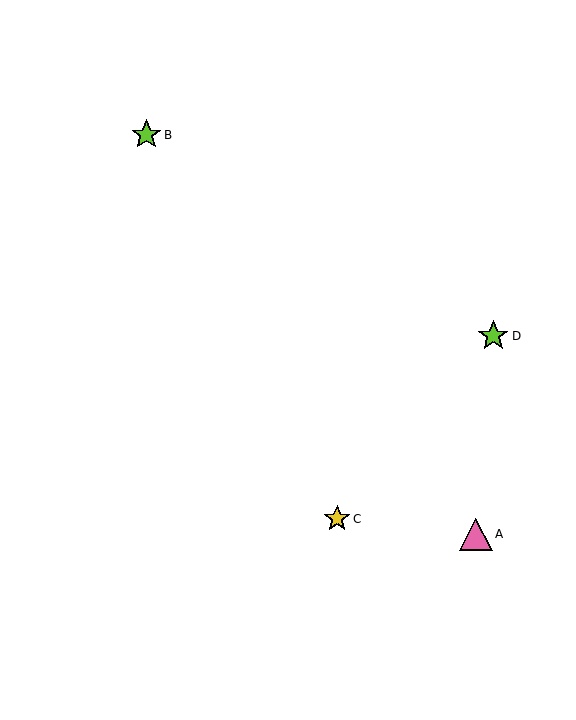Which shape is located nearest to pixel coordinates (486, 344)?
The lime star (labeled D) at (493, 336) is nearest to that location.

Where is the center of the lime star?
The center of the lime star is at (493, 336).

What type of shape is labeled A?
Shape A is a pink triangle.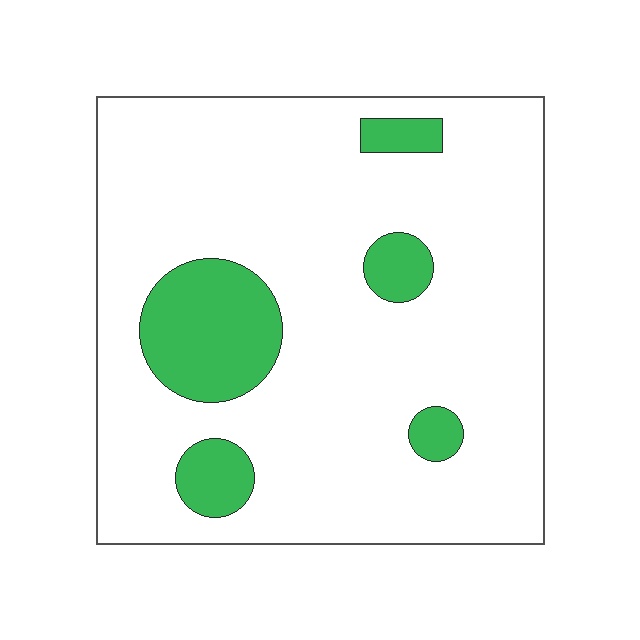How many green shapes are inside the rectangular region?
5.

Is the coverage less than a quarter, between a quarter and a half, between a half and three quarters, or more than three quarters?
Less than a quarter.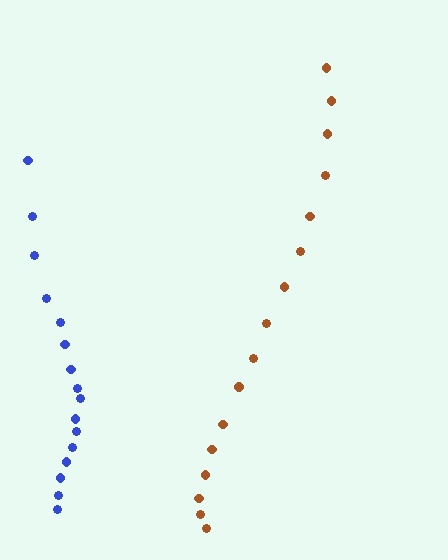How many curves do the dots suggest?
There are 2 distinct paths.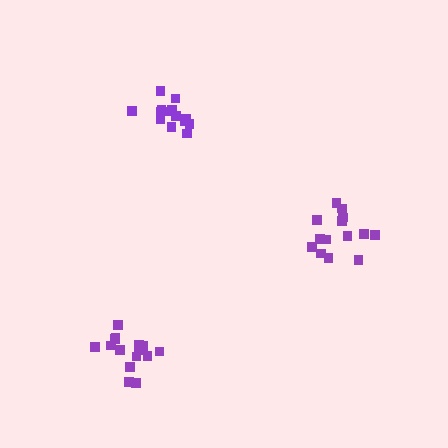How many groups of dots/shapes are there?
There are 3 groups.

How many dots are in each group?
Group 1: 14 dots, Group 2: 15 dots, Group 3: 15 dots (44 total).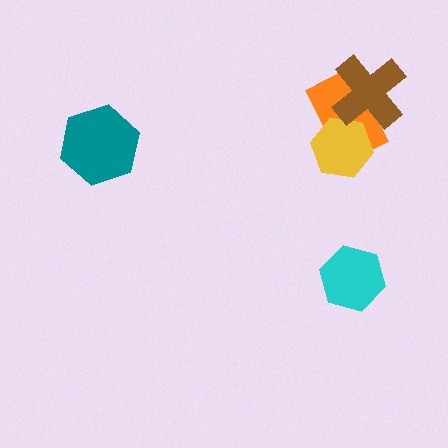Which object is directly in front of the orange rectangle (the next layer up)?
The yellow hexagon is directly in front of the orange rectangle.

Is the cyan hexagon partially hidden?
No, no other shape covers it.